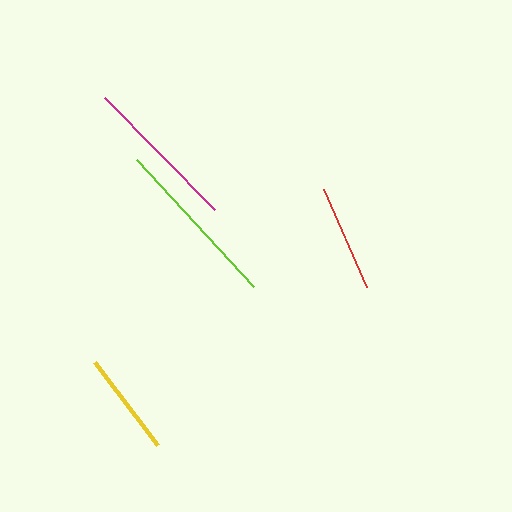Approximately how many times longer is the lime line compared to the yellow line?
The lime line is approximately 1.7 times the length of the yellow line.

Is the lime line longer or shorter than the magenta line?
The lime line is longer than the magenta line.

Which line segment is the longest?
The lime line is the longest at approximately 172 pixels.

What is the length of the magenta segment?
The magenta segment is approximately 157 pixels long.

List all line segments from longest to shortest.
From longest to shortest: lime, magenta, red, yellow.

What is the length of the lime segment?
The lime segment is approximately 172 pixels long.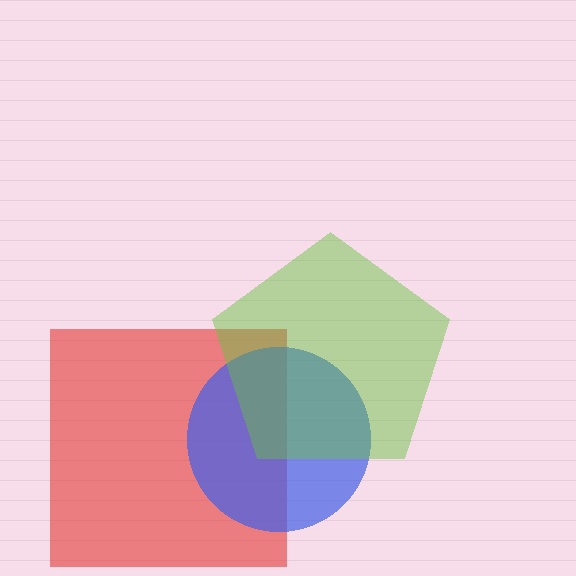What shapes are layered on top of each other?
The layered shapes are: a red square, a blue circle, a lime pentagon.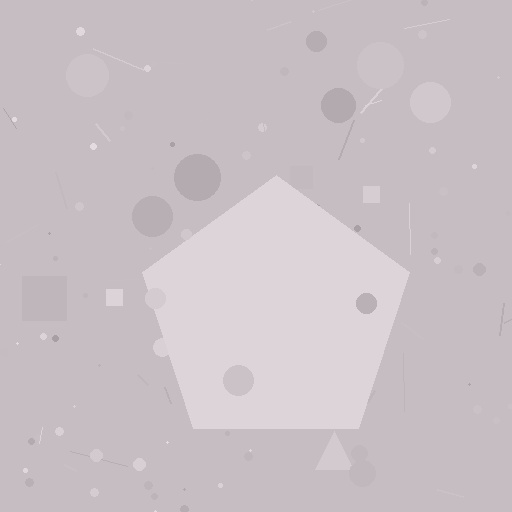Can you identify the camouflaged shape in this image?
The camouflaged shape is a pentagon.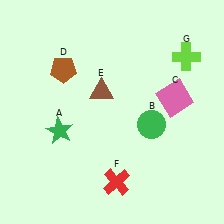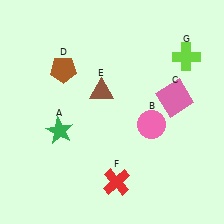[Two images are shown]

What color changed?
The circle (B) changed from green in Image 1 to pink in Image 2.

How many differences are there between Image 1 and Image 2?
There is 1 difference between the two images.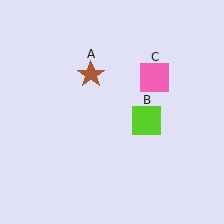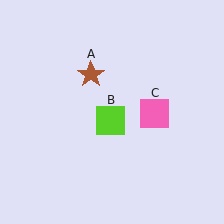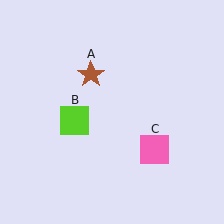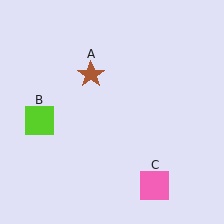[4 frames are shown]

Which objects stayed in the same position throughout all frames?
Brown star (object A) remained stationary.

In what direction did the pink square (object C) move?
The pink square (object C) moved down.